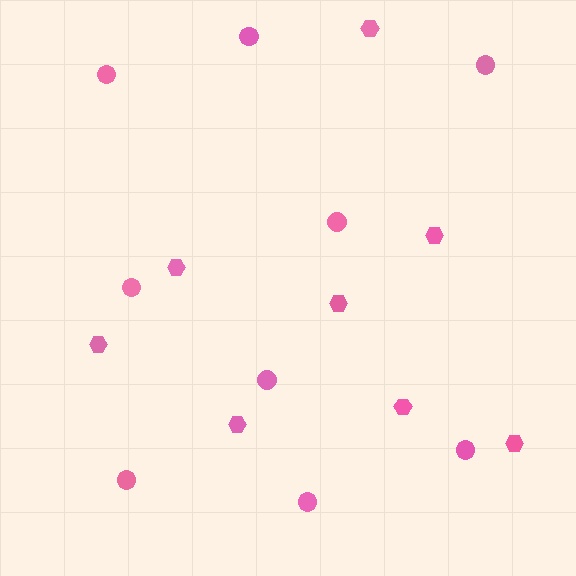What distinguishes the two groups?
There are 2 groups: one group of hexagons (8) and one group of circles (9).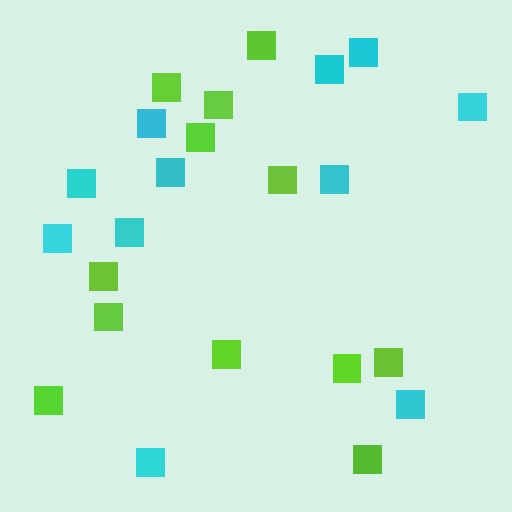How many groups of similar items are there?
There are 2 groups: one group of cyan squares (11) and one group of lime squares (12).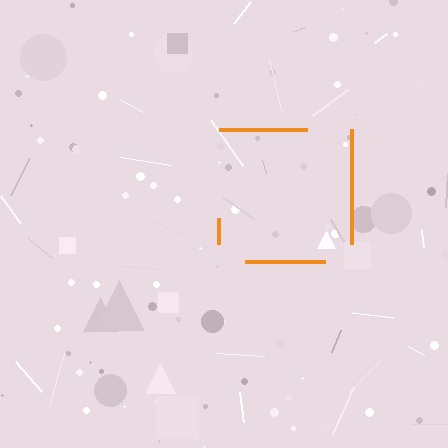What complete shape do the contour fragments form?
The contour fragments form a square.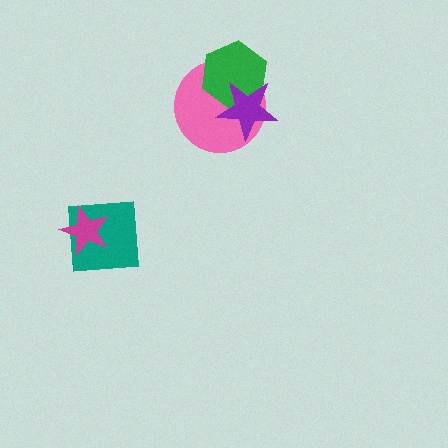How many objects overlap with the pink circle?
2 objects overlap with the pink circle.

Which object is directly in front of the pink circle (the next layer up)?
The green hexagon is directly in front of the pink circle.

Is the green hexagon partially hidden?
Yes, it is partially covered by another shape.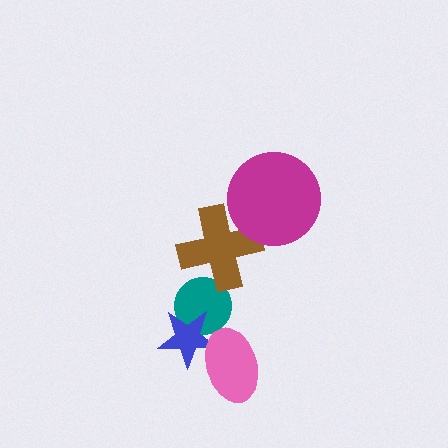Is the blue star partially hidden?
Yes, it is partially covered by another shape.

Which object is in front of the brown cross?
The magenta circle is in front of the brown cross.